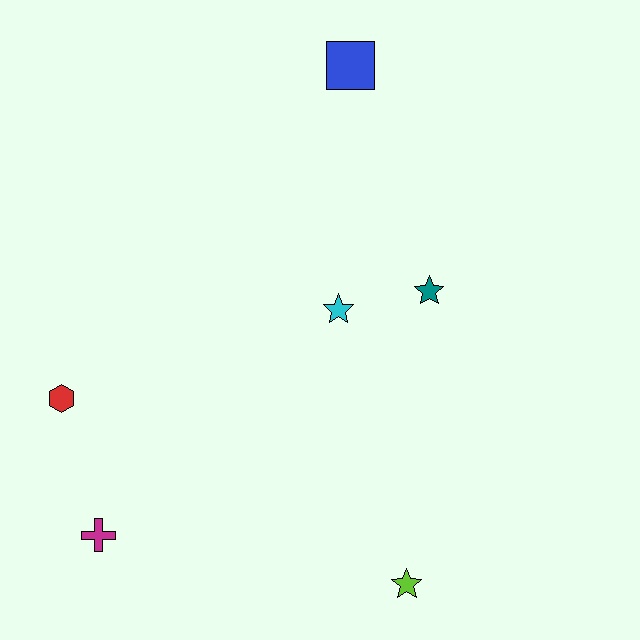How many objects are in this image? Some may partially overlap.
There are 6 objects.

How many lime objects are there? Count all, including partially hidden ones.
There is 1 lime object.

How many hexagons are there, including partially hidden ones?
There is 1 hexagon.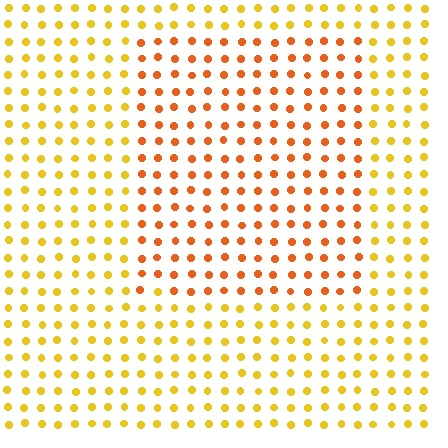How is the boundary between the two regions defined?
The boundary is defined purely by a slight shift in hue (about 31 degrees). Spacing, size, and orientation are identical on both sides.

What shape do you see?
I see a rectangle.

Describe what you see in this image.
The image is filled with small yellow elements in a uniform arrangement. A rectangle-shaped region is visible where the elements are tinted to a slightly different hue, forming a subtle color boundary.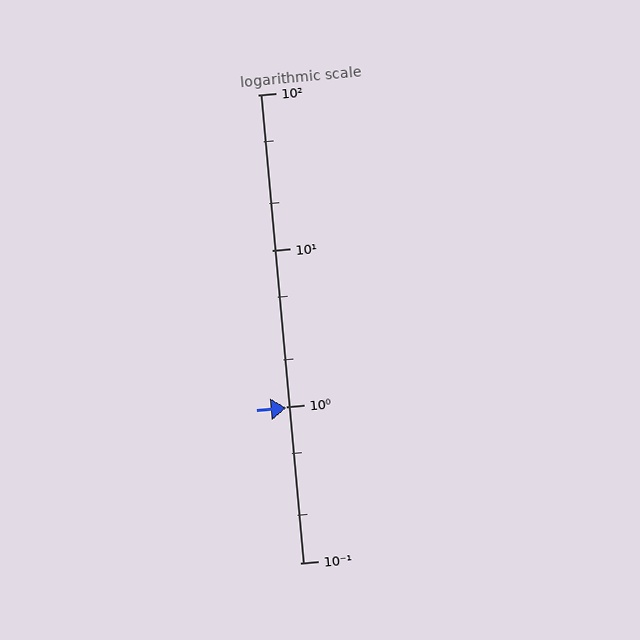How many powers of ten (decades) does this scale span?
The scale spans 3 decades, from 0.1 to 100.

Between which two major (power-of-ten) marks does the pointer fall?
The pointer is between 0.1 and 1.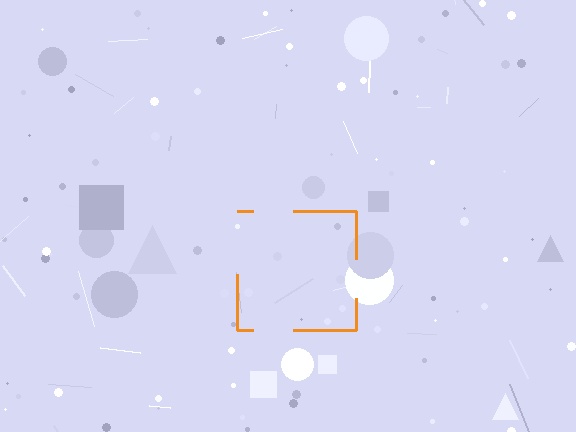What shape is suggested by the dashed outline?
The dashed outline suggests a square.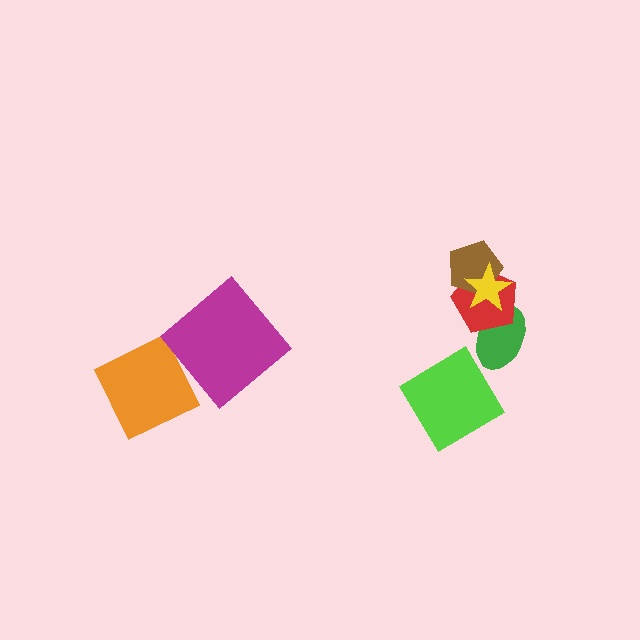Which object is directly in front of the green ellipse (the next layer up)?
The red pentagon is directly in front of the green ellipse.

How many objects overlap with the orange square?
0 objects overlap with the orange square.